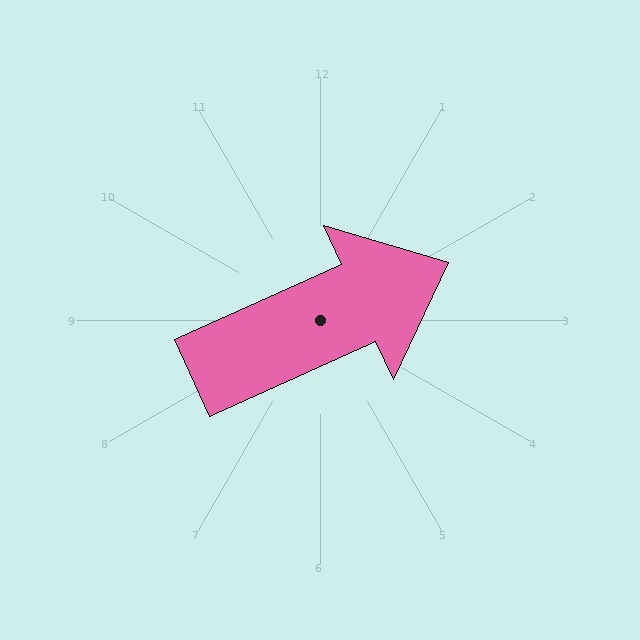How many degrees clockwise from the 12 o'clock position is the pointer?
Approximately 66 degrees.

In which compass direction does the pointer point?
Northeast.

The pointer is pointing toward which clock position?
Roughly 2 o'clock.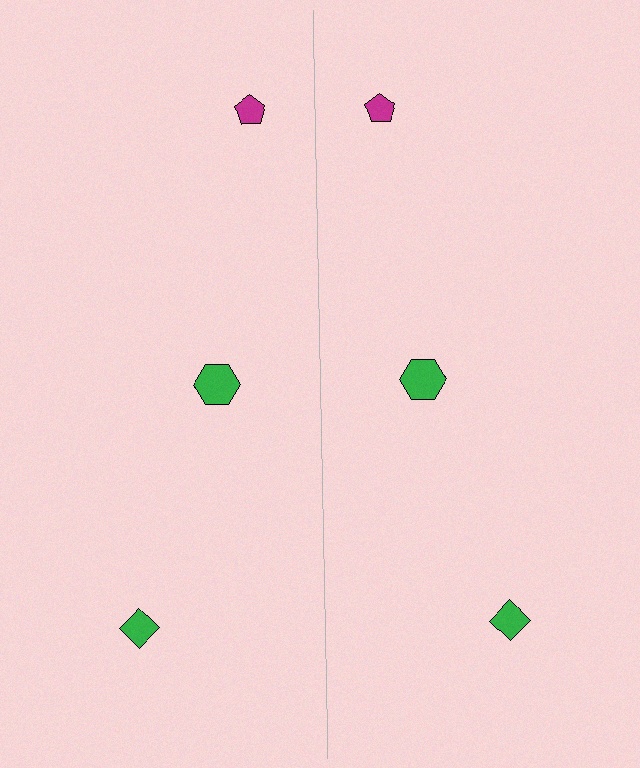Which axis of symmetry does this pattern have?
The pattern has a vertical axis of symmetry running through the center of the image.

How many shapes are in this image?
There are 6 shapes in this image.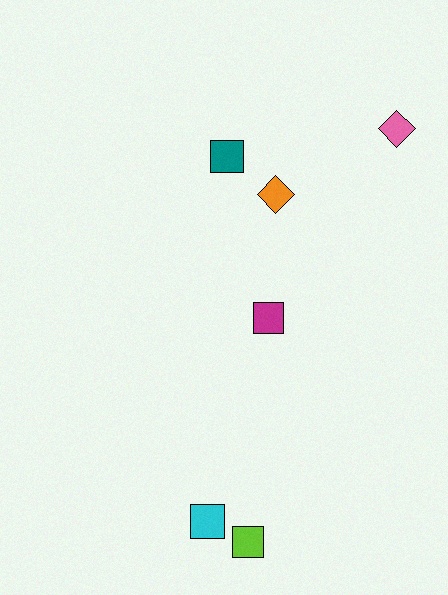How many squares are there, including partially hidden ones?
There are 4 squares.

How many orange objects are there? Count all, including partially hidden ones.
There is 1 orange object.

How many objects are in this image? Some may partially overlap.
There are 6 objects.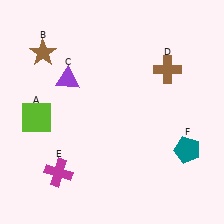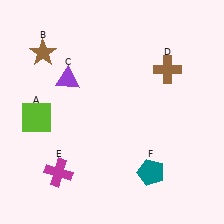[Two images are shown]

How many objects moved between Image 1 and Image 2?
1 object moved between the two images.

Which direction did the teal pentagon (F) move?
The teal pentagon (F) moved left.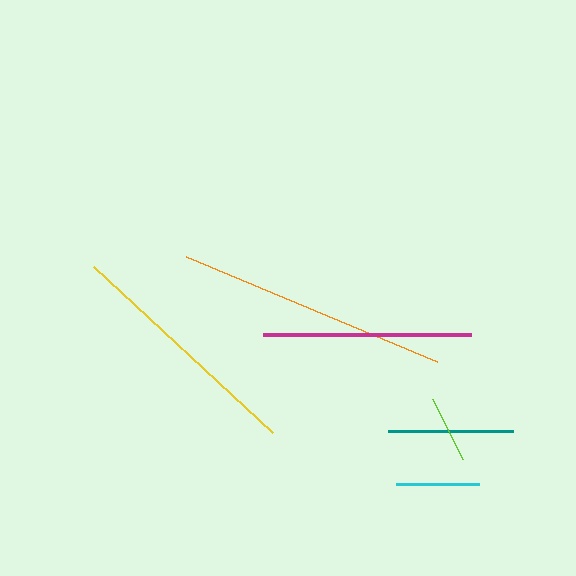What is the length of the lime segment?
The lime segment is approximately 67 pixels long.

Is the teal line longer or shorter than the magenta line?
The magenta line is longer than the teal line.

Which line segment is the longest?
The orange line is the longest at approximately 272 pixels.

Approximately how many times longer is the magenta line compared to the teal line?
The magenta line is approximately 1.7 times the length of the teal line.